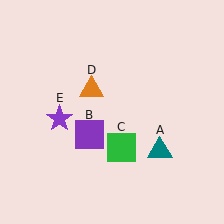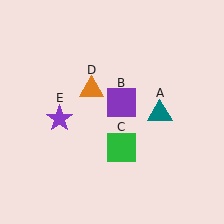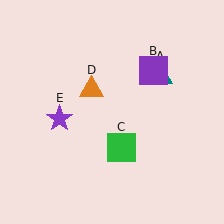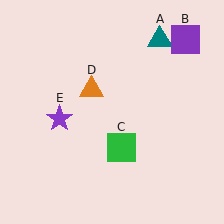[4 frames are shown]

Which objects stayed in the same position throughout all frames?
Green square (object C) and orange triangle (object D) and purple star (object E) remained stationary.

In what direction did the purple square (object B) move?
The purple square (object B) moved up and to the right.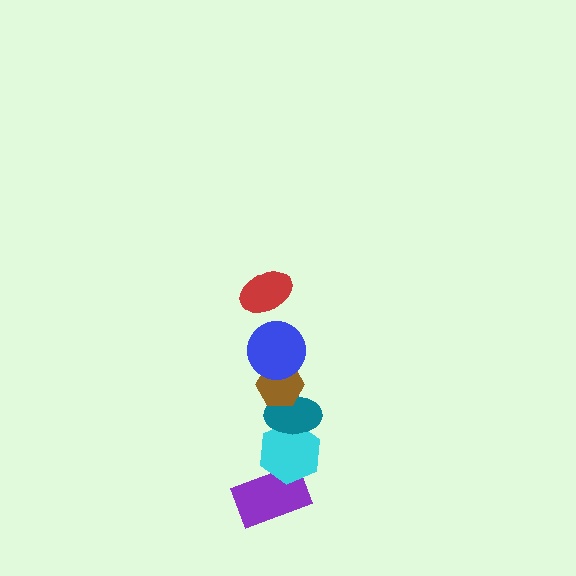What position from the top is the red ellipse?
The red ellipse is 1st from the top.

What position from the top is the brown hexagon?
The brown hexagon is 3rd from the top.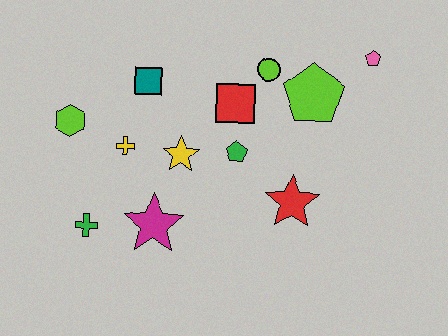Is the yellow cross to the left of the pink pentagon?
Yes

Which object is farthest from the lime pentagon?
The green cross is farthest from the lime pentagon.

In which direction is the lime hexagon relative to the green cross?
The lime hexagon is above the green cross.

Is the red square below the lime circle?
Yes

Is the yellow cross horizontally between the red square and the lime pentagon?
No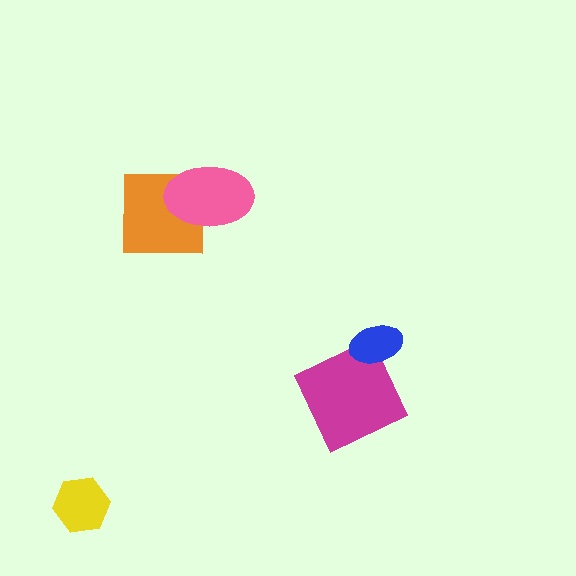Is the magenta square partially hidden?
Yes, it is partially covered by another shape.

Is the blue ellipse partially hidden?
No, no other shape covers it.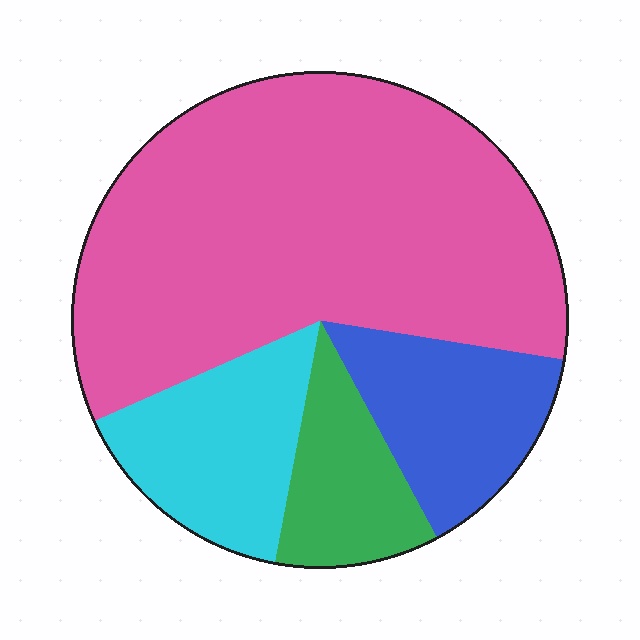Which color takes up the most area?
Pink, at roughly 60%.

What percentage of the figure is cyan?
Cyan takes up about one sixth (1/6) of the figure.